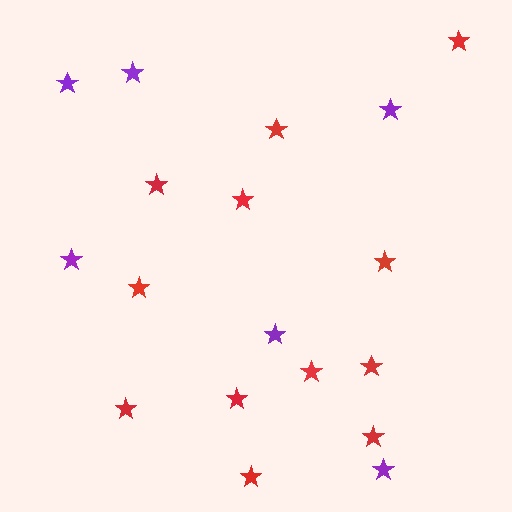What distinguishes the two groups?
There are 2 groups: one group of red stars (12) and one group of purple stars (6).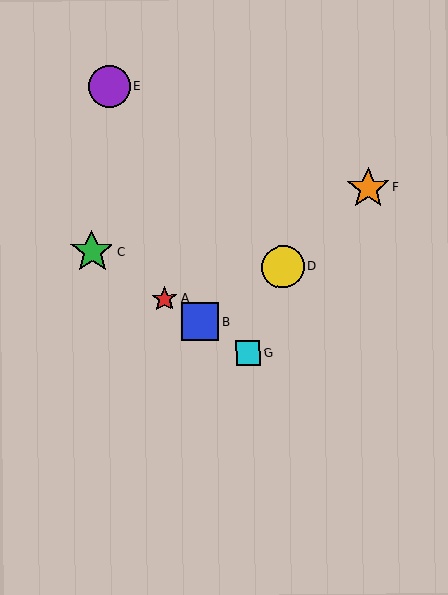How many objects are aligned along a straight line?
4 objects (A, B, C, G) are aligned along a straight line.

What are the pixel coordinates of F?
Object F is at (368, 188).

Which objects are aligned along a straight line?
Objects A, B, C, G are aligned along a straight line.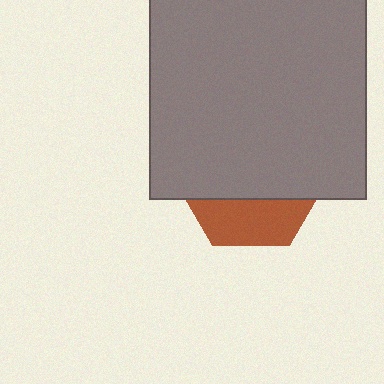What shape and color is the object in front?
The object in front is a gray square.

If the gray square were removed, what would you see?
You would see the complete brown hexagon.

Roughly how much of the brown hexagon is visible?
A small part of it is visible (roughly 31%).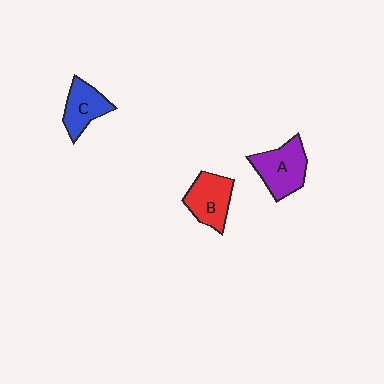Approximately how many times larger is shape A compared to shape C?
Approximately 1.3 times.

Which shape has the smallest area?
Shape C (blue).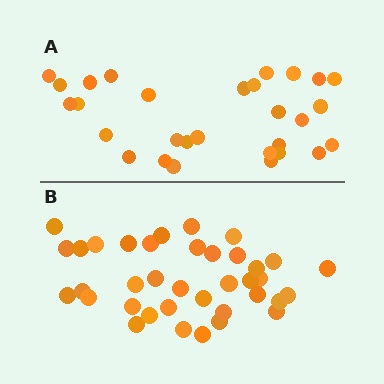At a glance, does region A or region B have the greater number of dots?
Region B (the bottom region) has more dots.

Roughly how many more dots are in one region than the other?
Region B has roughly 8 or so more dots than region A.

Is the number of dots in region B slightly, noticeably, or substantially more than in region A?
Region B has noticeably more, but not dramatically so. The ratio is roughly 1.3 to 1.